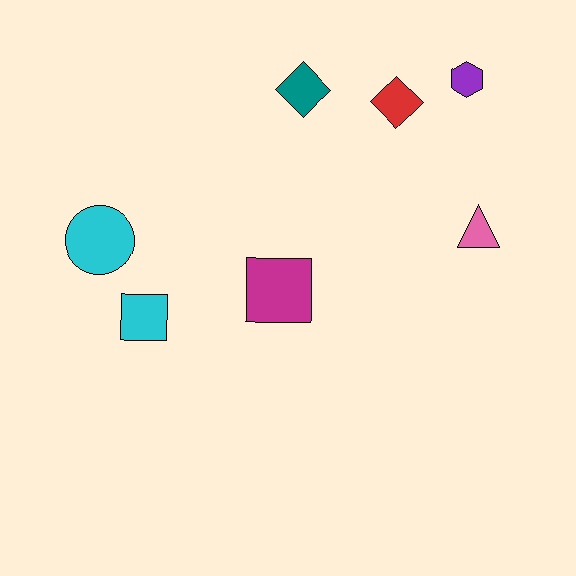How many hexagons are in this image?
There is 1 hexagon.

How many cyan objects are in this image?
There are 2 cyan objects.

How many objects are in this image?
There are 7 objects.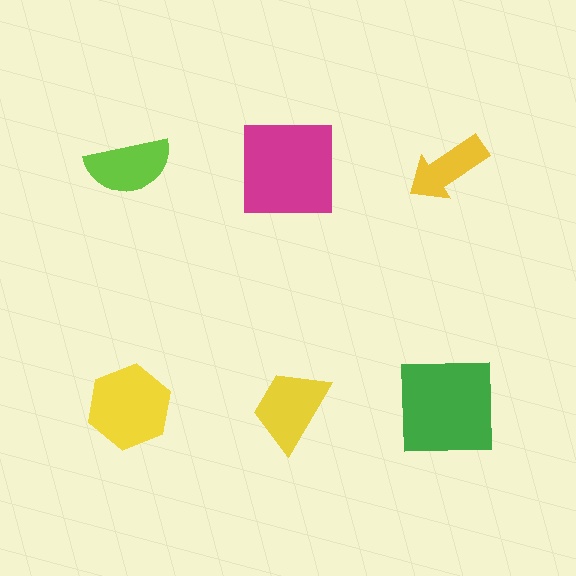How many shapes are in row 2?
3 shapes.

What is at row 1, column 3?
A yellow arrow.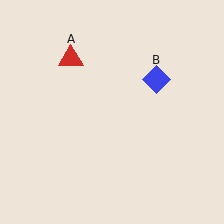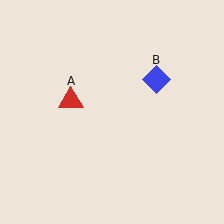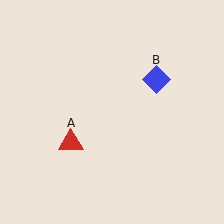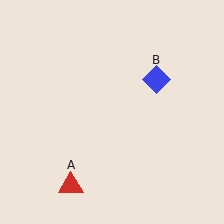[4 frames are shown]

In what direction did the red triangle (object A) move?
The red triangle (object A) moved down.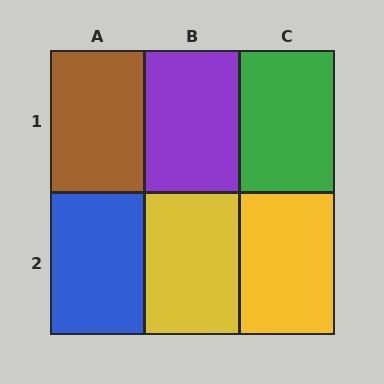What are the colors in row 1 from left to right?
Brown, purple, green.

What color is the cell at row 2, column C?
Yellow.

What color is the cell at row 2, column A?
Blue.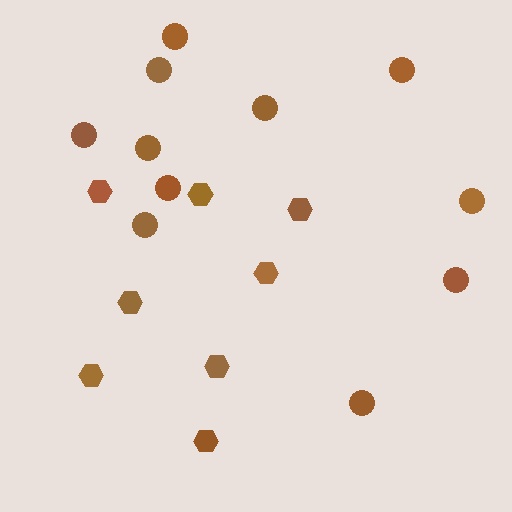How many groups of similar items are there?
There are 2 groups: one group of hexagons (8) and one group of circles (11).